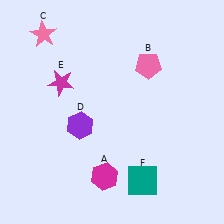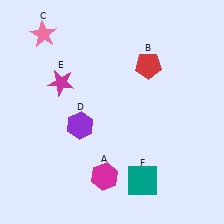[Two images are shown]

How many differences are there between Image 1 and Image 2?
There is 1 difference between the two images.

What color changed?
The pentagon (B) changed from pink in Image 1 to red in Image 2.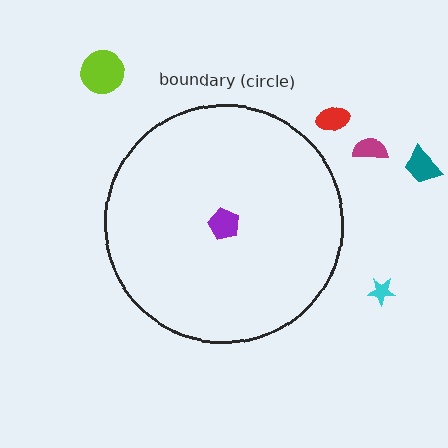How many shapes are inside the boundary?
1 inside, 5 outside.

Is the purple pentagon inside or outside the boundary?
Inside.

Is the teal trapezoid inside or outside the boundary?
Outside.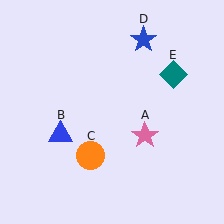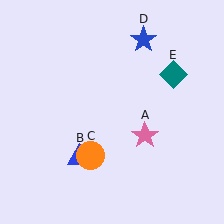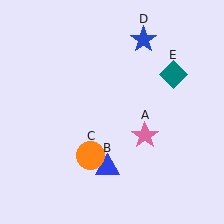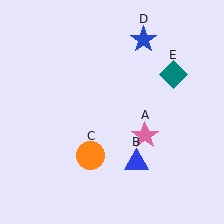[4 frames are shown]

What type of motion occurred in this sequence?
The blue triangle (object B) rotated counterclockwise around the center of the scene.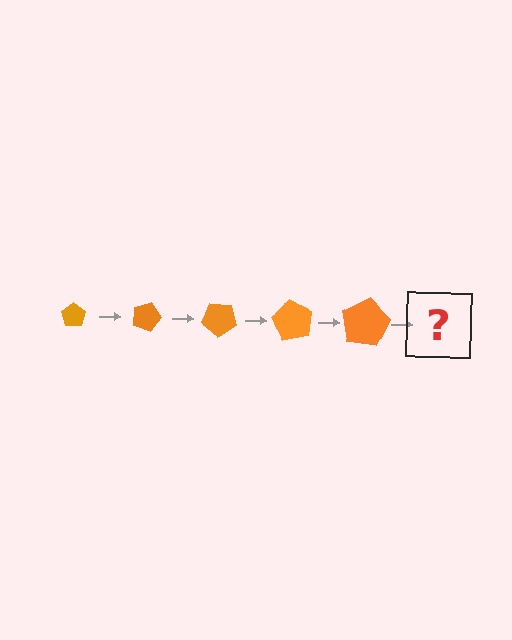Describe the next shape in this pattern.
It should be a pentagon, larger than the previous one and rotated 100 degrees from the start.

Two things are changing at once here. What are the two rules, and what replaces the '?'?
The two rules are that the pentagon grows larger each step and it rotates 20 degrees each step. The '?' should be a pentagon, larger than the previous one and rotated 100 degrees from the start.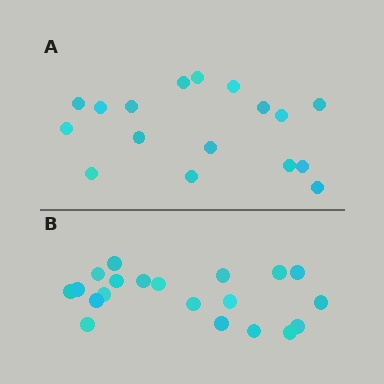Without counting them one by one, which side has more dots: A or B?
Region B (the bottom region) has more dots.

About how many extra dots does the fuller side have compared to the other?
Region B has just a few more — roughly 2 or 3 more dots than region A.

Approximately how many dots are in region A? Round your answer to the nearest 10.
About 20 dots. (The exact count is 17, which rounds to 20.)